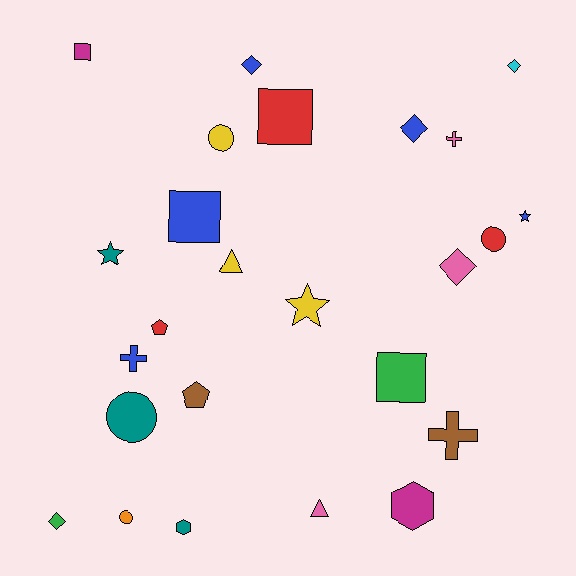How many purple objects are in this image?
There are no purple objects.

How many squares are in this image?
There are 4 squares.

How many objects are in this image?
There are 25 objects.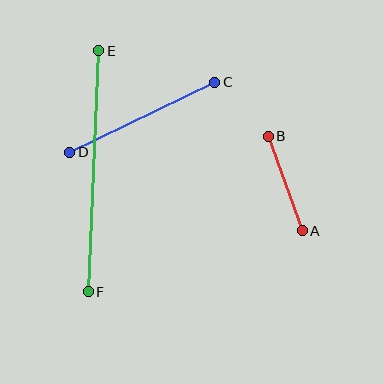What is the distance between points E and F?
The distance is approximately 242 pixels.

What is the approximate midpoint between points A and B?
The midpoint is at approximately (285, 184) pixels.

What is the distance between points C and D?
The distance is approximately 161 pixels.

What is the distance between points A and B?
The distance is approximately 101 pixels.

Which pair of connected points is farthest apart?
Points E and F are farthest apart.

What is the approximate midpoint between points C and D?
The midpoint is at approximately (142, 117) pixels.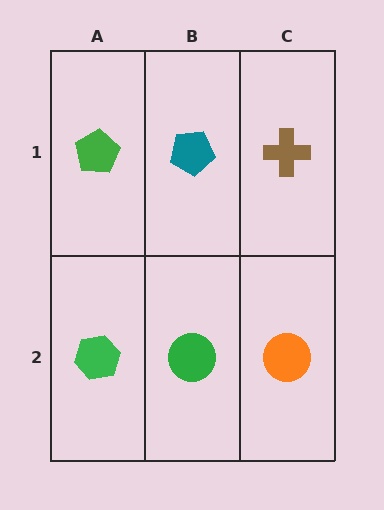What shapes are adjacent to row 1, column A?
A green hexagon (row 2, column A), a teal pentagon (row 1, column B).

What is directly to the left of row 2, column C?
A green circle.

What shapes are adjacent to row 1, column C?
An orange circle (row 2, column C), a teal pentagon (row 1, column B).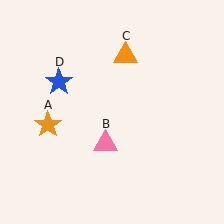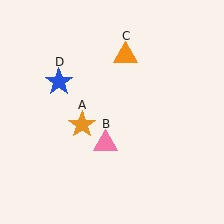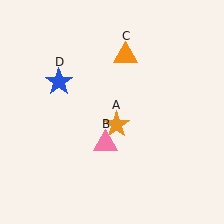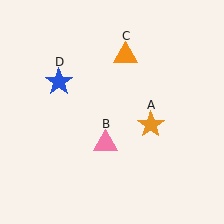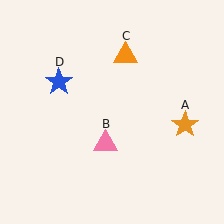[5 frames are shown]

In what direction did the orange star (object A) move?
The orange star (object A) moved right.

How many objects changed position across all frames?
1 object changed position: orange star (object A).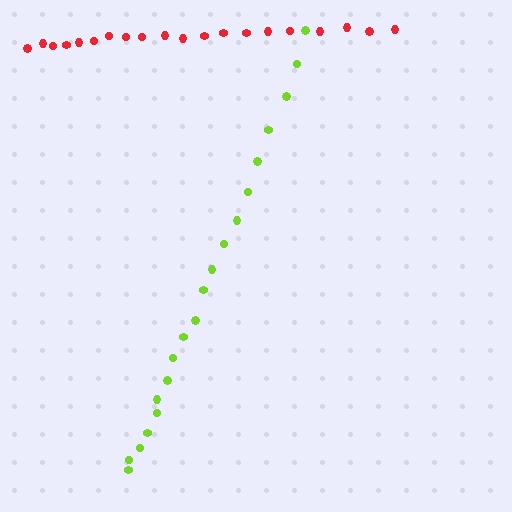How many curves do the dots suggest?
There are 2 distinct paths.